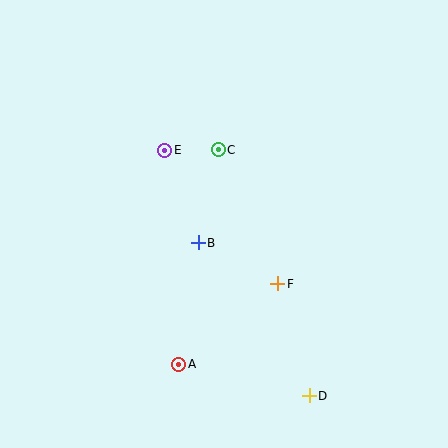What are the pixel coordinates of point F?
Point F is at (278, 284).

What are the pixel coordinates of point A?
Point A is at (179, 364).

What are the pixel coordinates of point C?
Point C is at (218, 150).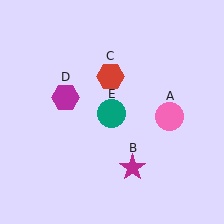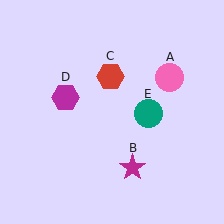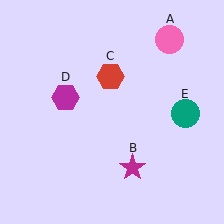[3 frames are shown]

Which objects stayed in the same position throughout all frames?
Magenta star (object B) and red hexagon (object C) and magenta hexagon (object D) remained stationary.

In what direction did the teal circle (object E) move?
The teal circle (object E) moved right.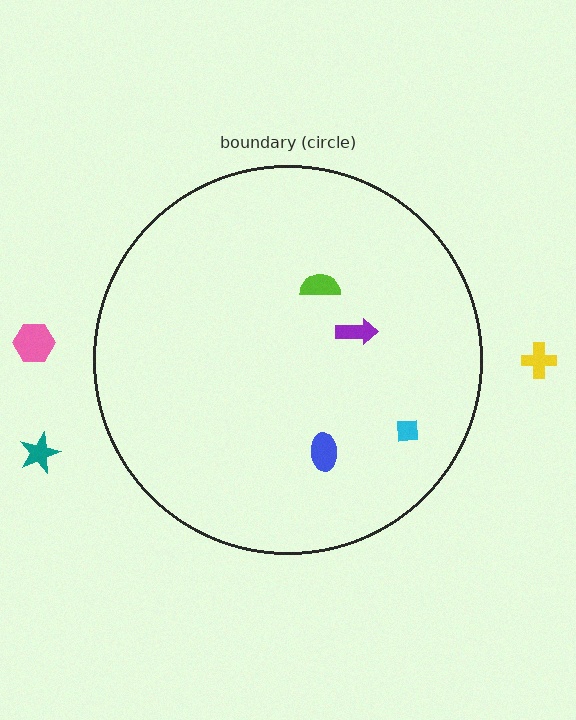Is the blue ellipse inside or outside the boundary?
Inside.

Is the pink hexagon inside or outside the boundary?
Outside.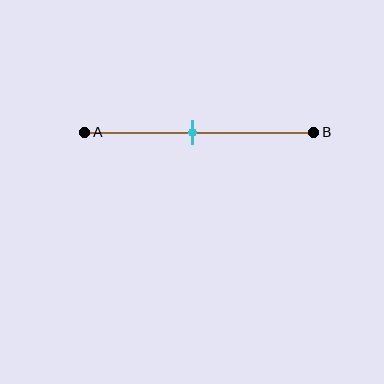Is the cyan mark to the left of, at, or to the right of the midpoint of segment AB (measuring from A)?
The cyan mark is approximately at the midpoint of segment AB.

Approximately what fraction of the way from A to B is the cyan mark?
The cyan mark is approximately 45% of the way from A to B.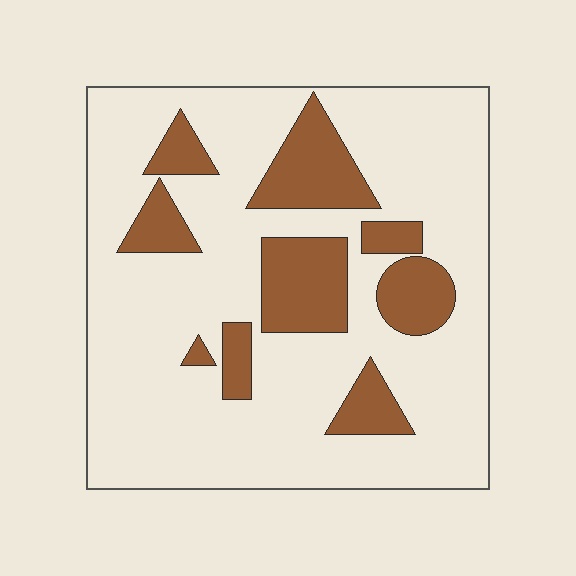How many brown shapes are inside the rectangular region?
9.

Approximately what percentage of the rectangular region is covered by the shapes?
Approximately 20%.